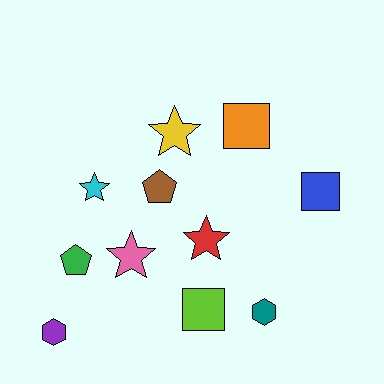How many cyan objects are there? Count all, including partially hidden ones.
There is 1 cyan object.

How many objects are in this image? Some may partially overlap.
There are 11 objects.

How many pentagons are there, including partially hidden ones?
There are 2 pentagons.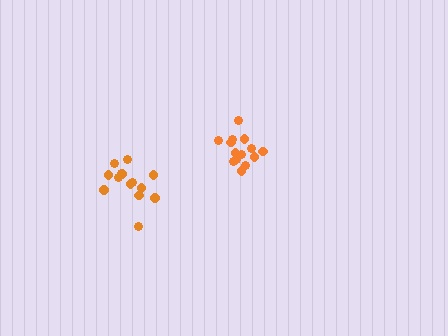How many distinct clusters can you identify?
There are 2 distinct clusters.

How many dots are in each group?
Group 1: 14 dots, Group 2: 14 dots (28 total).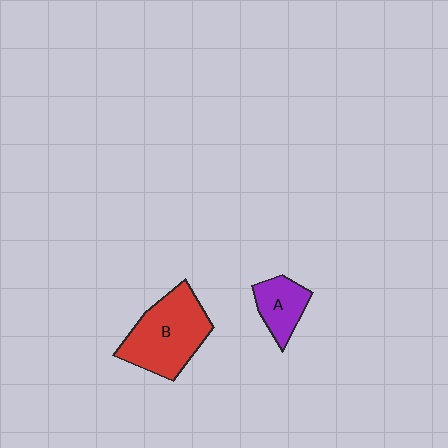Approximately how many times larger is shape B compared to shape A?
Approximately 2.1 times.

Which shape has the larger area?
Shape B (red).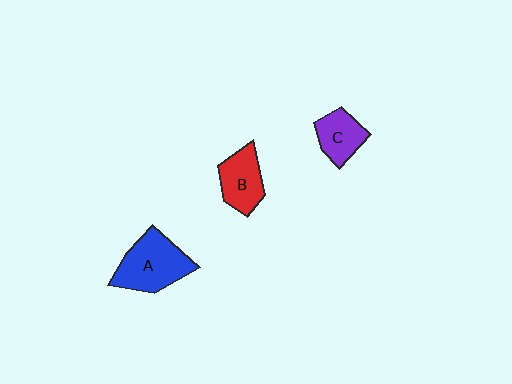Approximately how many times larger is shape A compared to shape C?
Approximately 1.7 times.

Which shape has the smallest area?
Shape C (purple).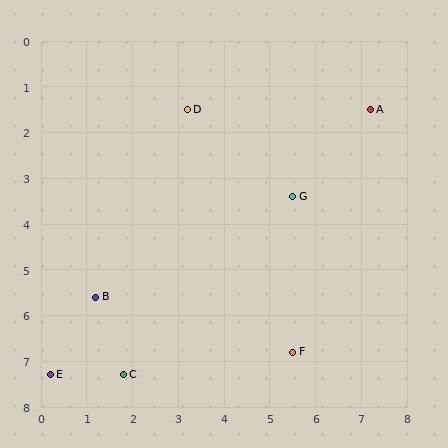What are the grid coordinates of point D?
Point D is at approximately (3.2, 1.5).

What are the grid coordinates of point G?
Point G is at approximately (5.5, 3.4).